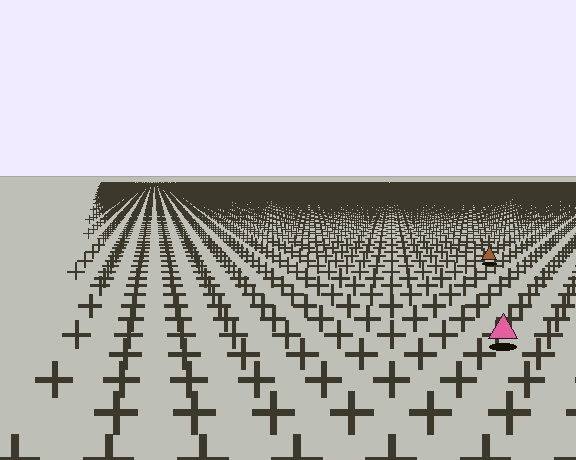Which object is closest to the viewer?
The pink triangle is closest. The texture marks near it are larger and more spread out.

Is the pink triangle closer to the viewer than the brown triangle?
Yes. The pink triangle is closer — you can tell from the texture gradient: the ground texture is coarser near it.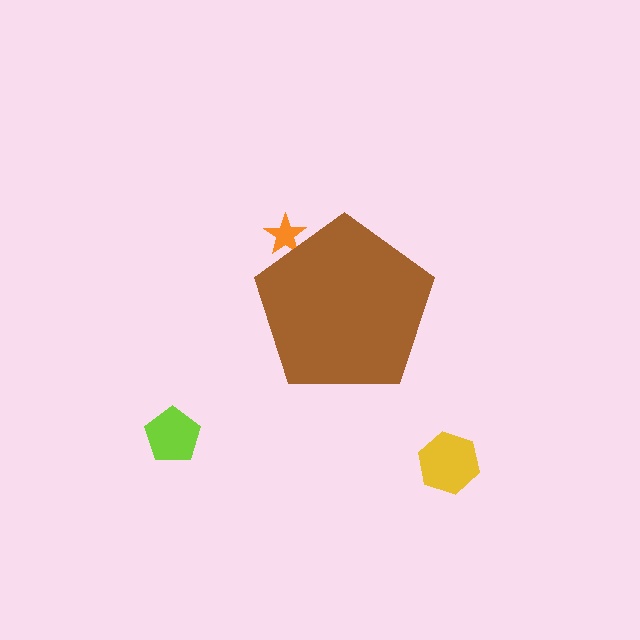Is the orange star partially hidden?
Yes, the orange star is partially hidden behind the brown pentagon.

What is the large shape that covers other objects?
A brown pentagon.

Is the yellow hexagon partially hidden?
No, the yellow hexagon is fully visible.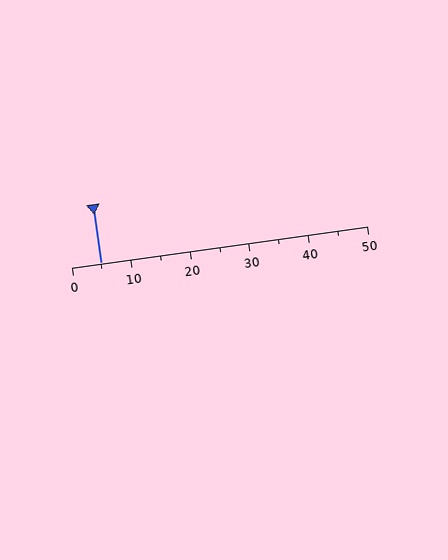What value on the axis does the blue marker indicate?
The marker indicates approximately 5.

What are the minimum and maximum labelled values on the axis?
The axis runs from 0 to 50.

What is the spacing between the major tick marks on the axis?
The major ticks are spaced 10 apart.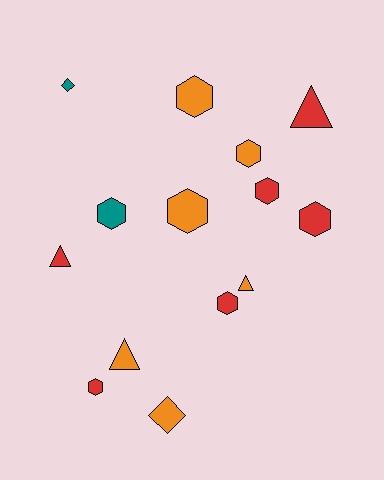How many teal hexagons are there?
There is 1 teal hexagon.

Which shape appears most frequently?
Hexagon, with 8 objects.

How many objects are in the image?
There are 14 objects.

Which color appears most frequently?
Red, with 6 objects.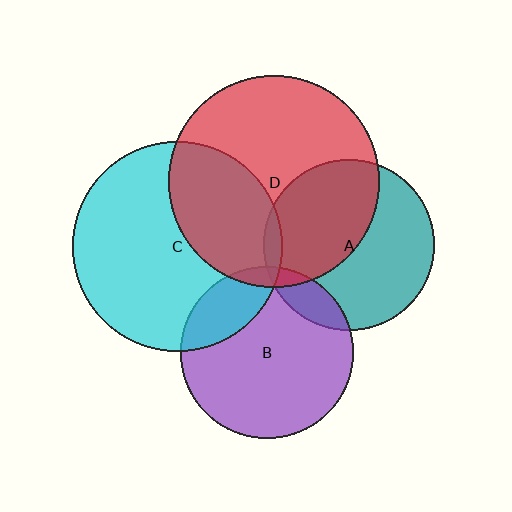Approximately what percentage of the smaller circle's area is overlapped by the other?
Approximately 10%.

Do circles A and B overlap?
Yes.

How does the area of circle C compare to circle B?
Approximately 1.5 times.